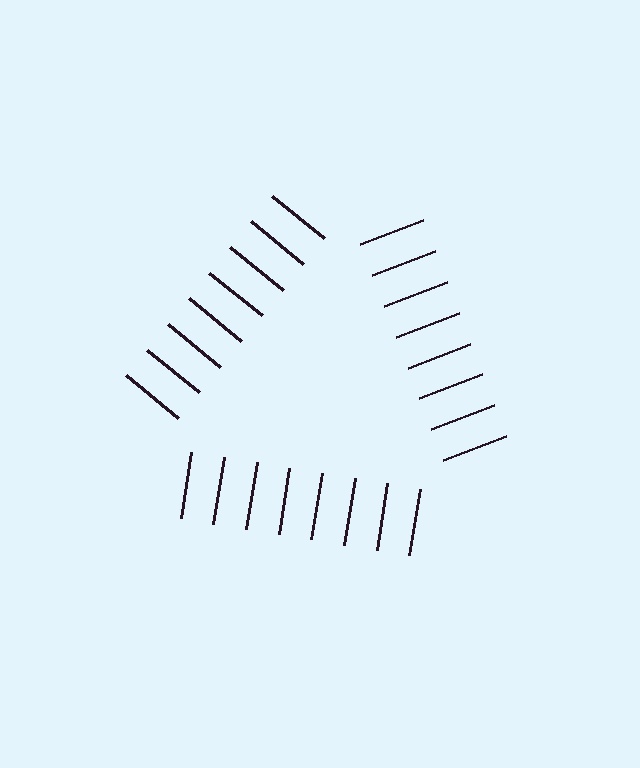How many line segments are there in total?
24 — 8 along each of the 3 edges.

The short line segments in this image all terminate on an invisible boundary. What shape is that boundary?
An illusory triangle — the line segments terminate on its edges but no continuous stroke is drawn.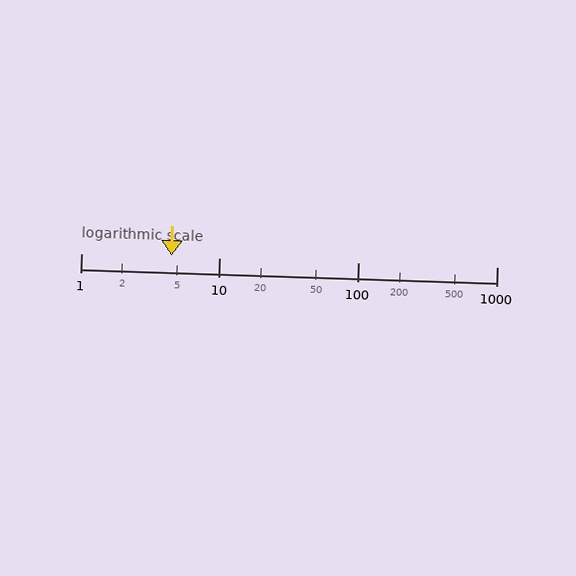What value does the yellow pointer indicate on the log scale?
The pointer indicates approximately 4.5.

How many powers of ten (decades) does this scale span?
The scale spans 3 decades, from 1 to 1000.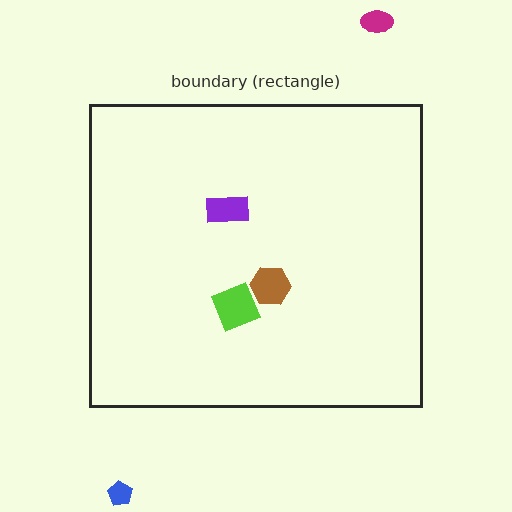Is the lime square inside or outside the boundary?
Inside.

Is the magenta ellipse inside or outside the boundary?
Outside.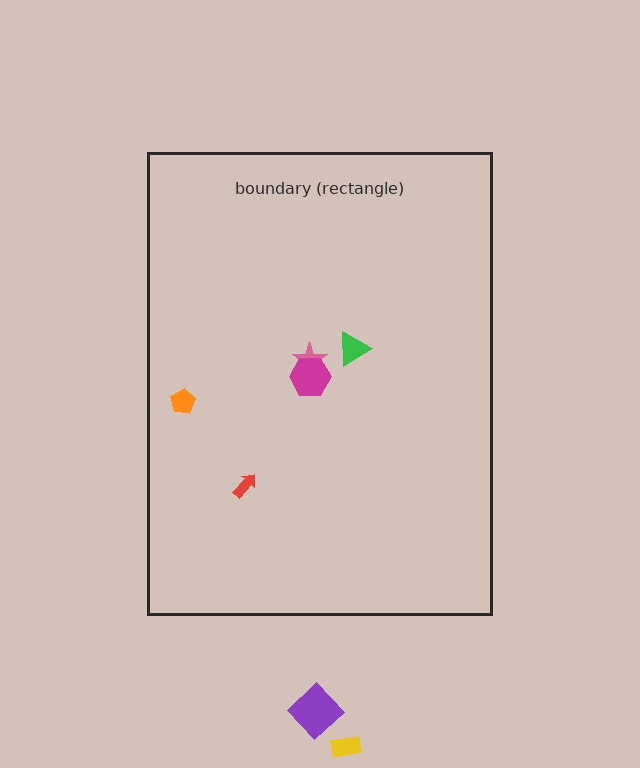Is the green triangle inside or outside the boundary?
Inside.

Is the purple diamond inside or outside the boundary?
Outside.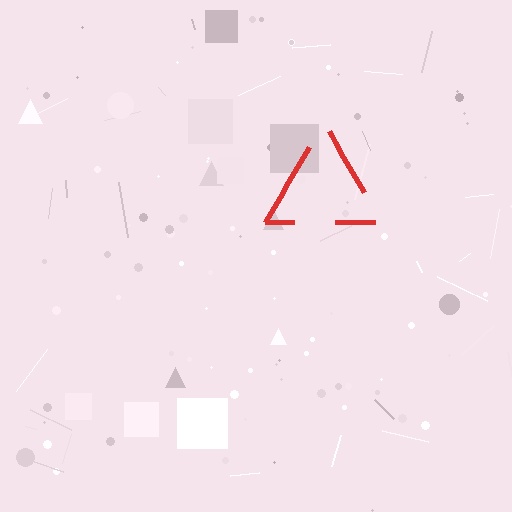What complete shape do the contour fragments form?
The contour fragments form a triangle.